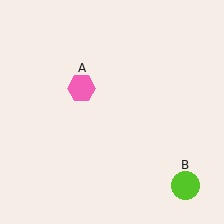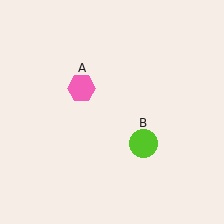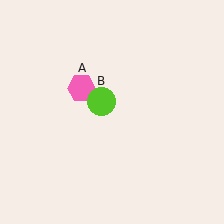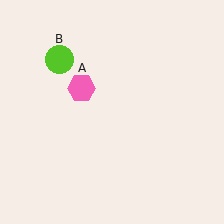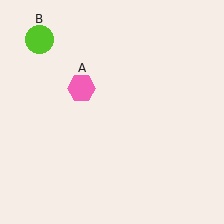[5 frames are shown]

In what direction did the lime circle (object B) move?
The lime circle (object B) moved up and to the left.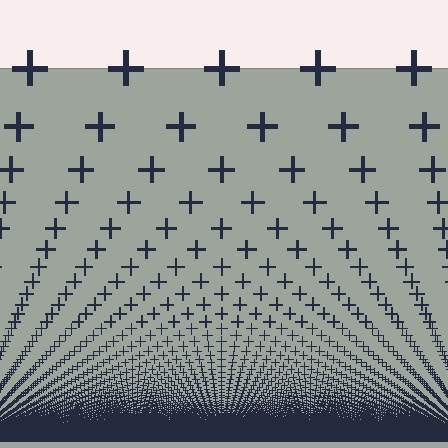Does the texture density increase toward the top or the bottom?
Density increases toward the bottom.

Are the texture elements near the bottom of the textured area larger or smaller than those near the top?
Smaller. The gradient is inverted — elements near the bottom are smaller and denser.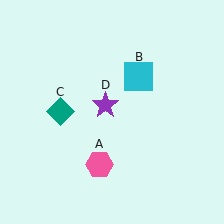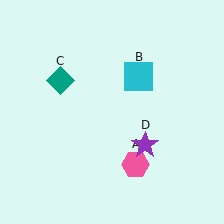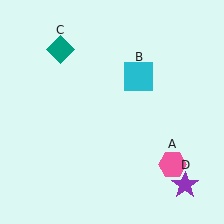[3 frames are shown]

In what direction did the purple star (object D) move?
The purple star (object D) moved down and to the right.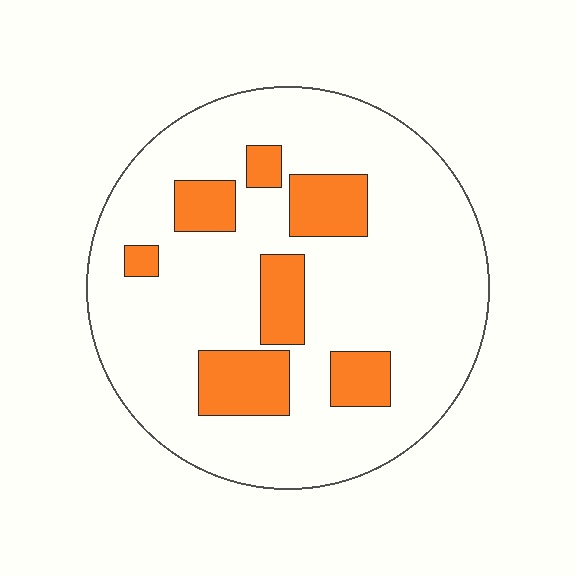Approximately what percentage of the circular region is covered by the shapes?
Approximately 20%.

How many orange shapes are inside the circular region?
7.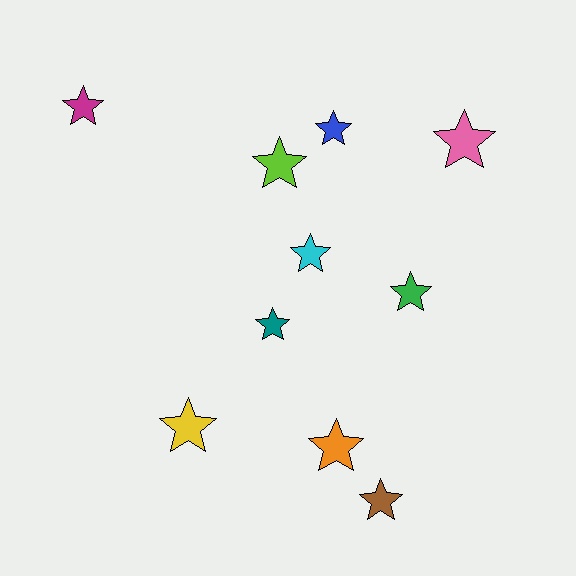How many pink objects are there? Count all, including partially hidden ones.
There is 1 pink object.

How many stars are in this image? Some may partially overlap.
There are 10 stars.